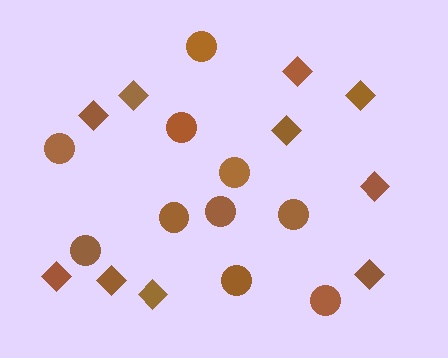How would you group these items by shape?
There are 2 groups: one group of circles (10) and one group of diamonds (10).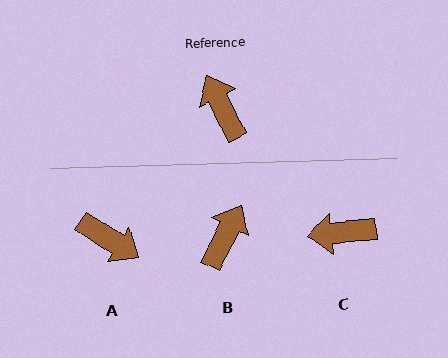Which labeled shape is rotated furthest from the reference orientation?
A, about 149 degrees away.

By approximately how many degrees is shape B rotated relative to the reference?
Approximately 53 degrees clockwise.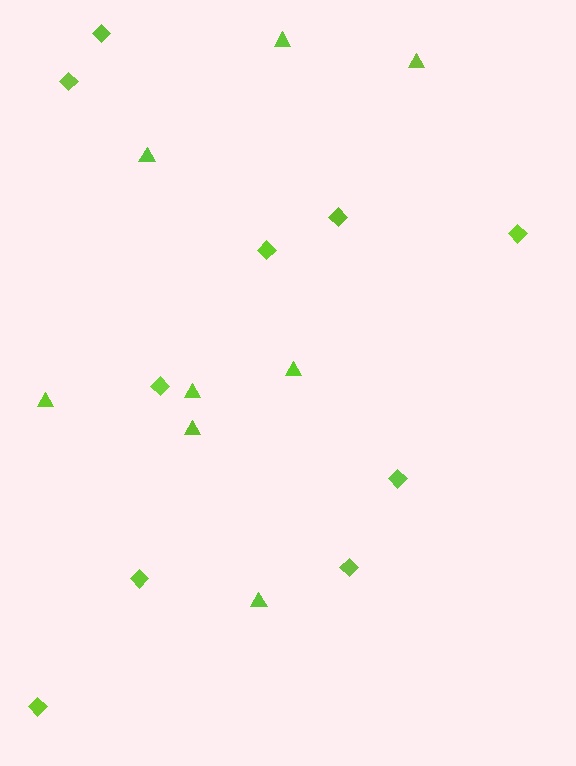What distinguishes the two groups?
There are 2 groups: one group of diamonds (10) and one group of triangles (8).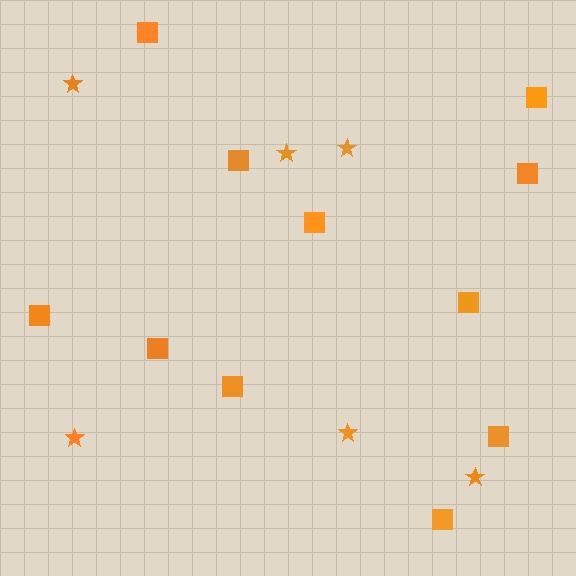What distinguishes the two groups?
There are 2 groups: one group of squares (11) and one group of stars (6).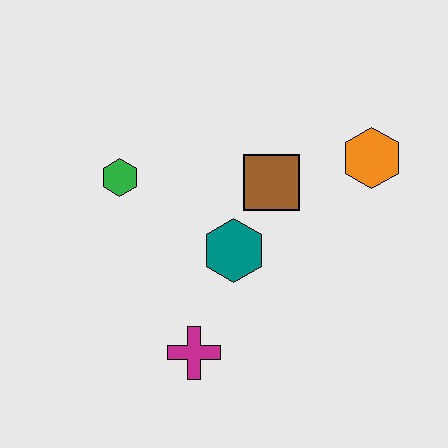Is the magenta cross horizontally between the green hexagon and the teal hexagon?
Yes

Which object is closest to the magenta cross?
The teal hexagon is closest to the magenta cross.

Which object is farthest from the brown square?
The magenta cross is farthest from the brown square.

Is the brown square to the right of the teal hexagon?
Yes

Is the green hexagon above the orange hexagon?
No